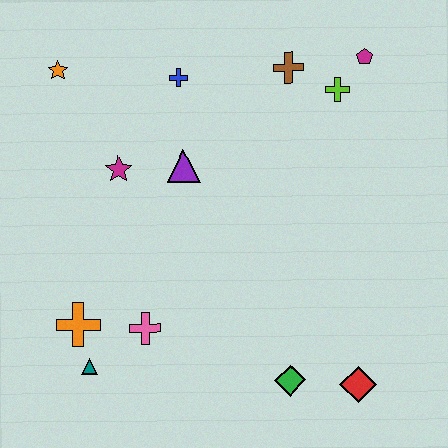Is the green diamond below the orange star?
Yes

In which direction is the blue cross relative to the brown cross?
The blue cross is to the left of the brown cross.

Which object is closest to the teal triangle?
The orange cross is closest to the teal triangle.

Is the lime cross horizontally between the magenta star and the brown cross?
No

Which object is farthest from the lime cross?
The teal triangle is farthest from the lime cross.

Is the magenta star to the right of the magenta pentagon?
No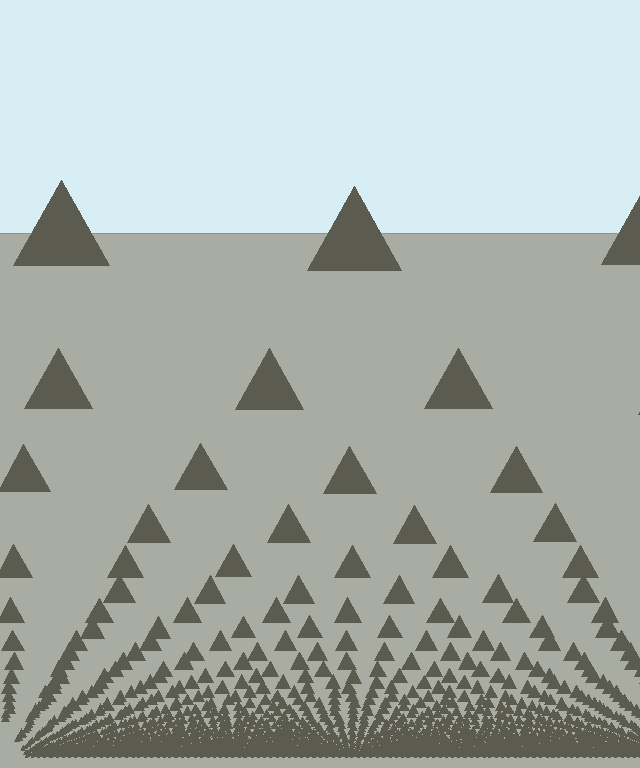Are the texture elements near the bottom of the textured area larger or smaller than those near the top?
Smaller. The gradient is inverted — elements near the bottom are smaller and denser.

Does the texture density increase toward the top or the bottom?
Density increases toward the bottom.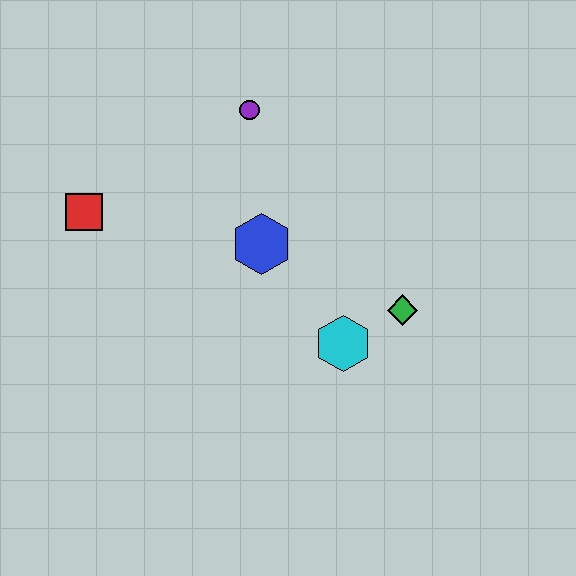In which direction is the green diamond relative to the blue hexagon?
The green diamond is to the right of the blue hexagon.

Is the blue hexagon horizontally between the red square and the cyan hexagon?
Yes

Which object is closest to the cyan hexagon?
The green diamond is closest to the cyan hexagon.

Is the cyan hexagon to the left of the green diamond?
Yes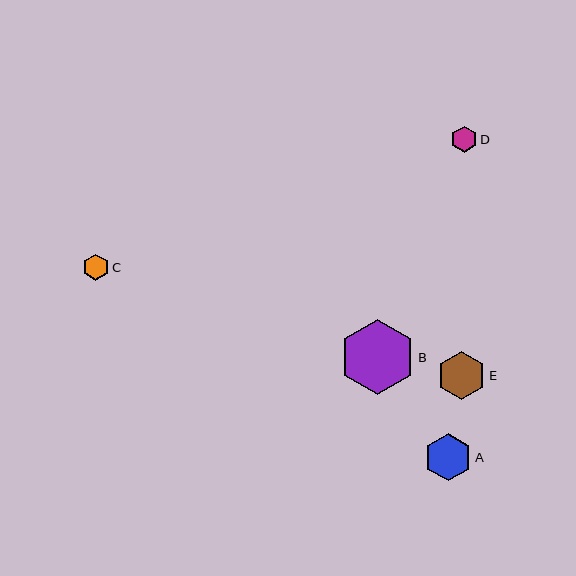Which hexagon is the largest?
Hexagon B is the largest with a size of approximately 76 pixels.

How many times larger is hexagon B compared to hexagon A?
Hexagon B is approximately 1.6 times the size of hexagon A.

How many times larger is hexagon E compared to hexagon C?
Hexagon E is approximately 1.9 times the size of hexagon C.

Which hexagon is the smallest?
Hexagon C is the smallest with a size of approximately 26 pixels.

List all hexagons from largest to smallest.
From largest to smallest: B, E, A, D, C.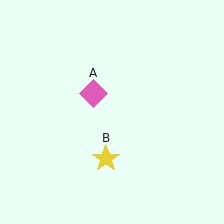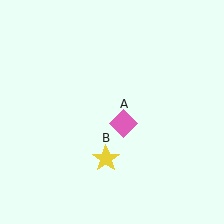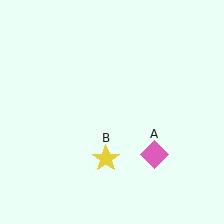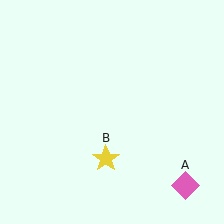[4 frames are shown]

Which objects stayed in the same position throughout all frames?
Yellow star (object B) remained stationary.